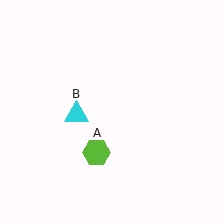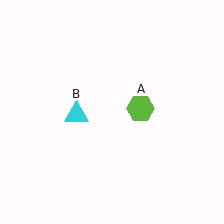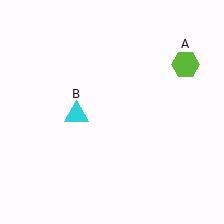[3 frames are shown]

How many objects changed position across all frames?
1 object changed position: lime hexagon (object A).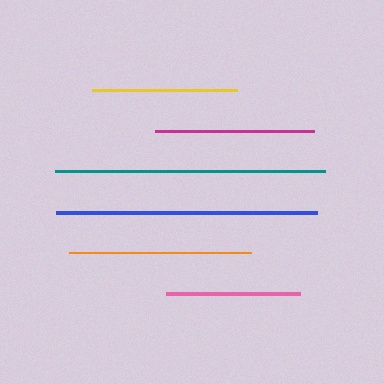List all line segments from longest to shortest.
From longest to shortest: teal, blue, orange, magenta, yellow, pink.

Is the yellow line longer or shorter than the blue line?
The blue line is longer than the yellow line.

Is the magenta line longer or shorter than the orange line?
The orange line is longer than the magenta line.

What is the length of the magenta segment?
The magenta segment is approximately 159 pixels long.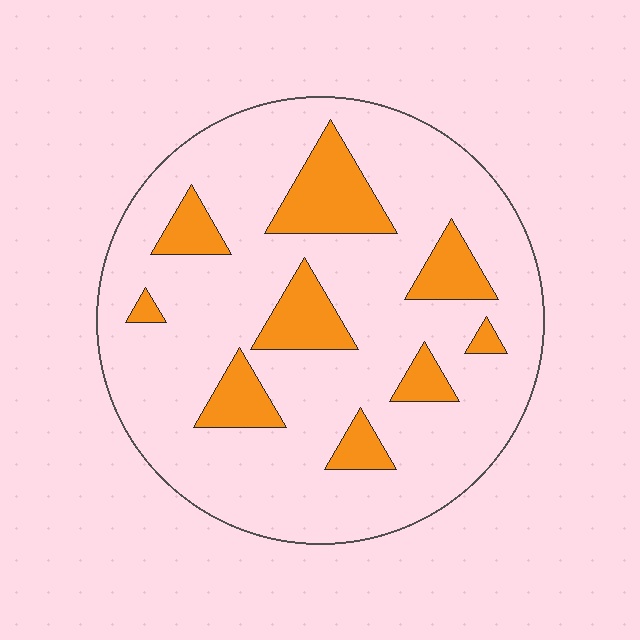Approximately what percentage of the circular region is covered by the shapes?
Approximately 20%.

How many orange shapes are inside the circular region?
9.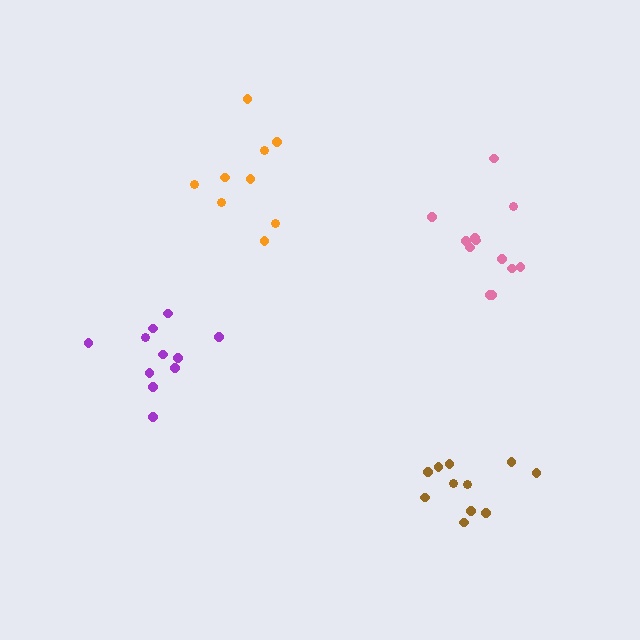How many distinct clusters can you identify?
There are 4 distinct clusters.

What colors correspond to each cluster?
The clusters are colored: pink, orange, brown, purple.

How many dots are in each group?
Group 1: 12 dots, Group 2: 9 dots, Group 3: 11 dots, Group 4: 11 dots (43 total).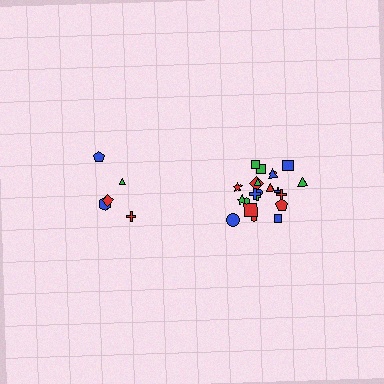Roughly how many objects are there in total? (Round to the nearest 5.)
Roughly 25 objects in total.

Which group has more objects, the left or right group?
The right group.